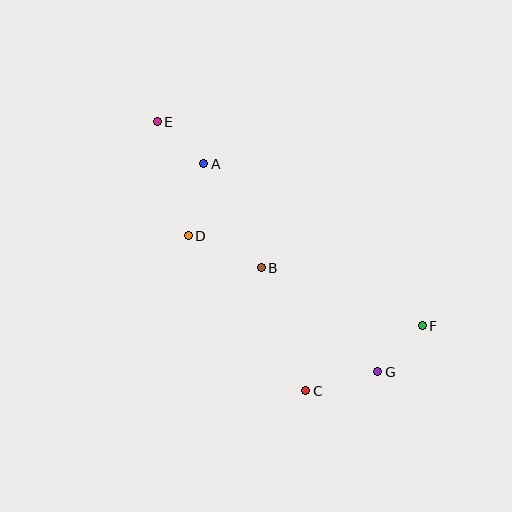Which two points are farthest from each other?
Points E and F are farthest from each other.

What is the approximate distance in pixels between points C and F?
The distance between C and F is approximately 133 pixels.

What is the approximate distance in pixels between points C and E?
The distance between C and E is approximately 307 pixels.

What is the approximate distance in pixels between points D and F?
The distance between D and F is approximately 251 pixels.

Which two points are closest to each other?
Points A and E are closest to each other.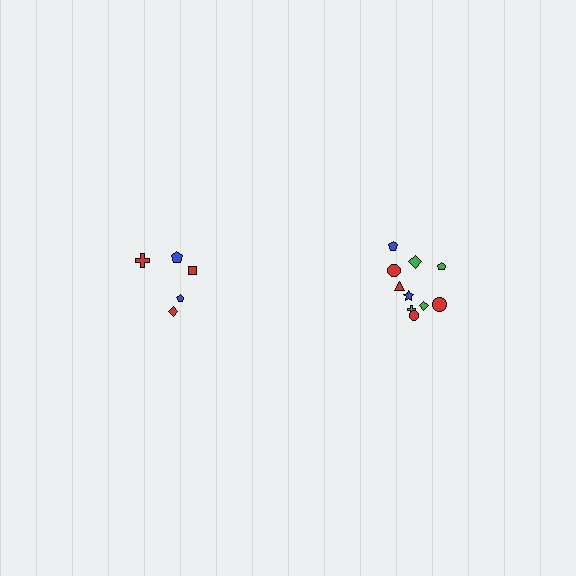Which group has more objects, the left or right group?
The right group.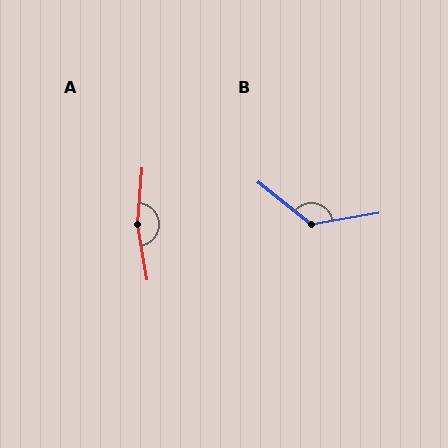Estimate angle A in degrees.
Approximately 165 degrees.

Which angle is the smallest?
B, at approximately 132 degrees.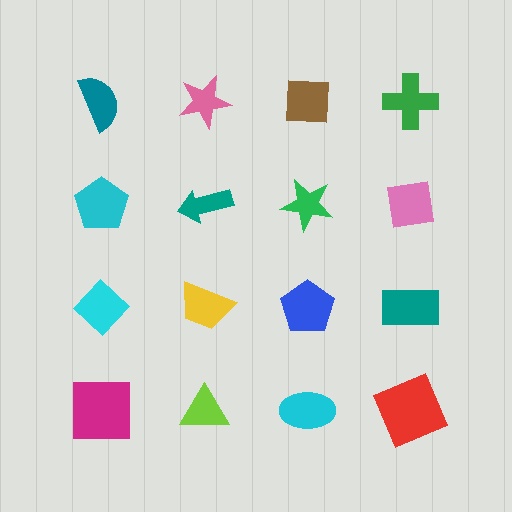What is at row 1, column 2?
A pink star.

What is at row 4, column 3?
A cyan ellipse.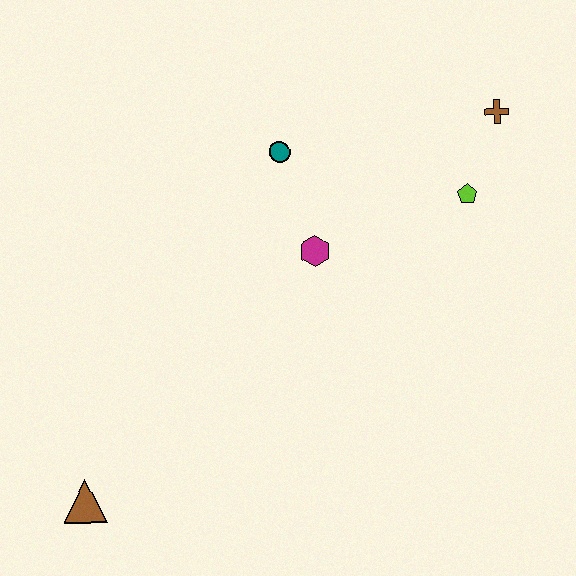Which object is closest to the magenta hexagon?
The teal circle is closest to the magenta hexagon.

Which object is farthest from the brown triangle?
The brown cross is farthest from the brown triangle.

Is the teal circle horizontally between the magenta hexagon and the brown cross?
No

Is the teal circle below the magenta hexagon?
No